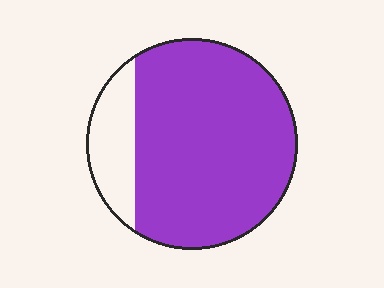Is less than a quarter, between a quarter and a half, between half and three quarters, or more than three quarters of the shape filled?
More than three quarters.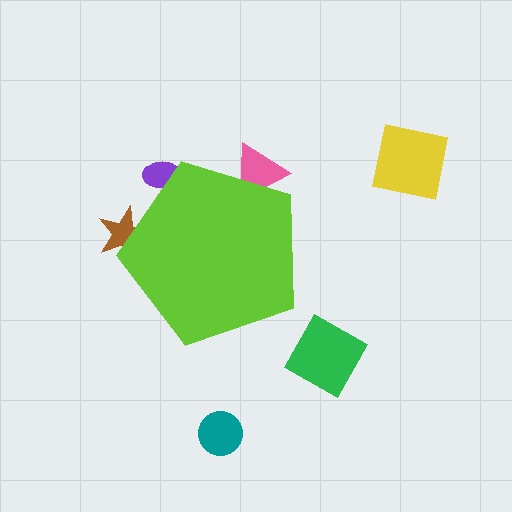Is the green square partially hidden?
No, the green square is fully visible.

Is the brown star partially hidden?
Yes, the brown star is partially hidden behind the lime pentagon.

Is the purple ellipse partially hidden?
Yes, the purple ellipse is partially hidden behind the lime pentagon.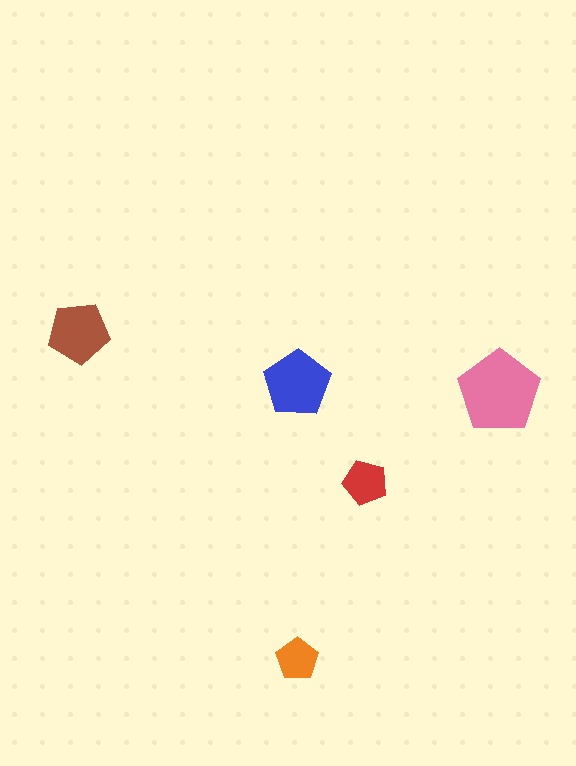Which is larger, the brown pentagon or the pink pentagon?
The pink one.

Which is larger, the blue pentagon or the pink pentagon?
The pink one.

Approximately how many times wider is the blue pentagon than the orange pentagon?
About 1.5 times wider.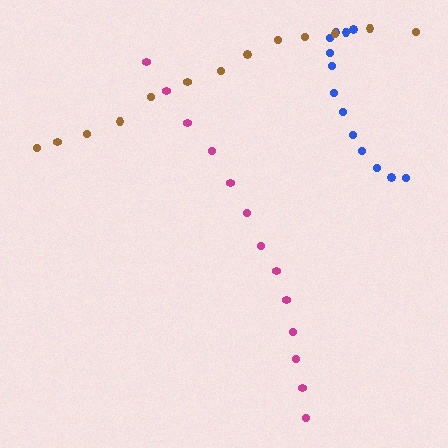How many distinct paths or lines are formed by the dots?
There are 3 distinct paths.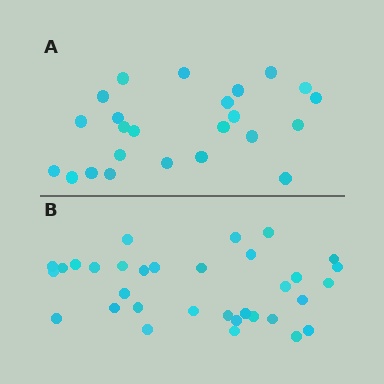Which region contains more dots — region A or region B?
Region B (the bottom region) has more dots.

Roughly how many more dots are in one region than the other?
Region B has roughly 8 or so more dots than region A.